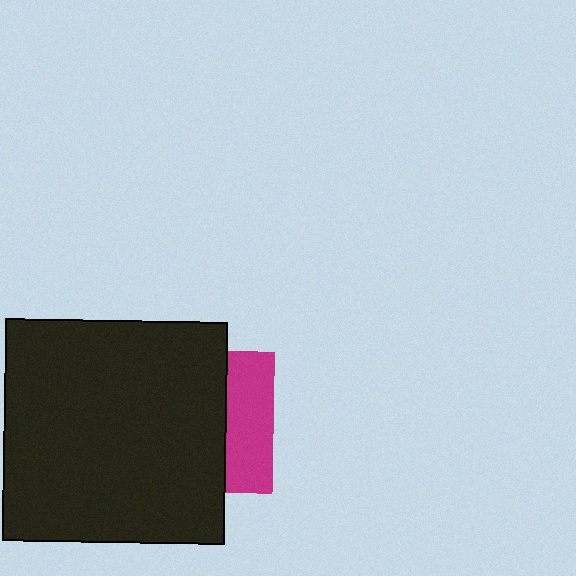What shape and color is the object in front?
The object in front is a black square.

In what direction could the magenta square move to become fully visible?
The magenta square could move right. That would shift it out from behind the black square entirely.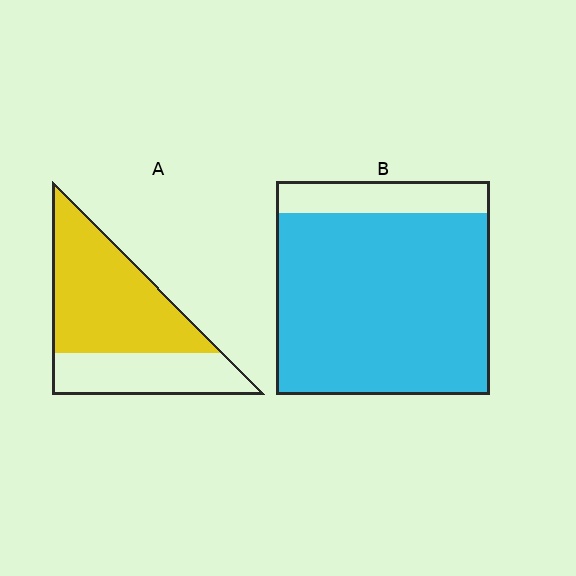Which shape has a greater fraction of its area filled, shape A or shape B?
Shape B.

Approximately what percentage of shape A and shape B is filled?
A is approximately 65% and B is approximately 85%.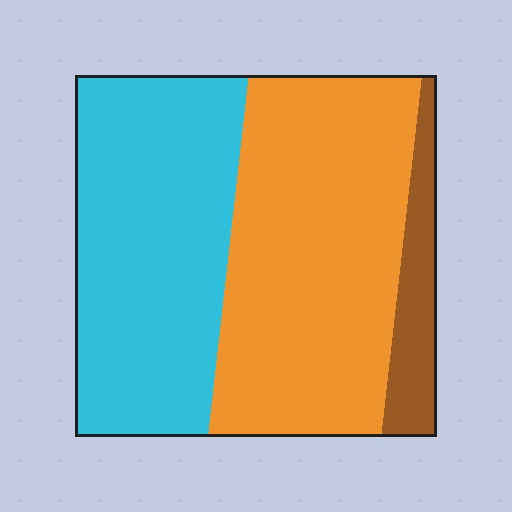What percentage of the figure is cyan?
Cyan covers around 40% of the figure.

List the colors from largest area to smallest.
From largest to smallest: orange, cyan, brown.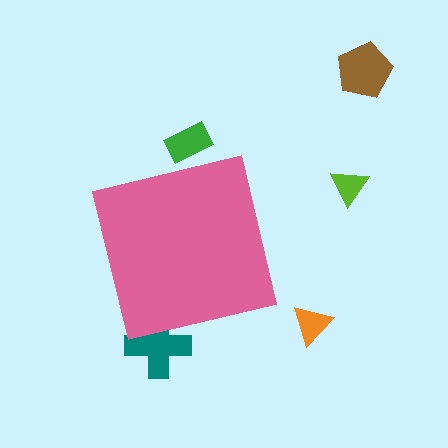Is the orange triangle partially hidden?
No, the orange triangle is fully visible.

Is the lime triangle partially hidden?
No, the lime triangle is fully visible.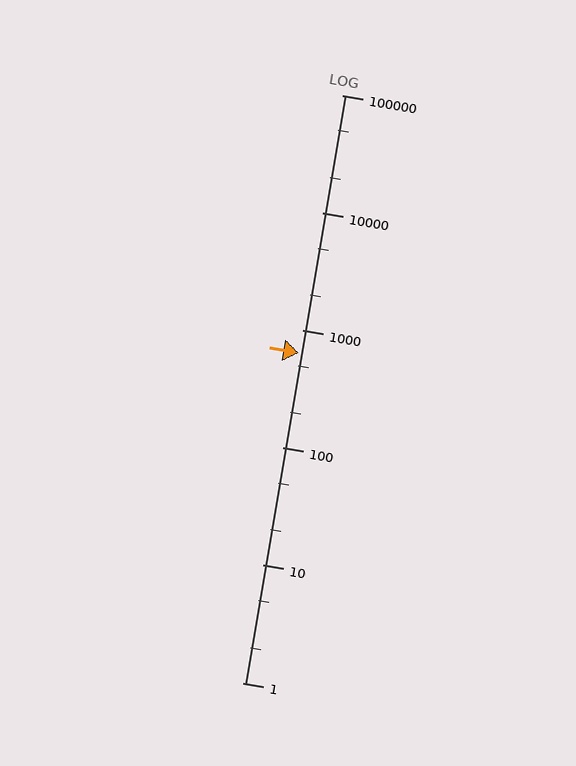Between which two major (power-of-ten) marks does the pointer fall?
The pointer is between 100 and 1000.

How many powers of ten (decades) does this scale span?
The scale spans 5 decades, from 1 to 100000.